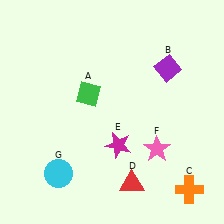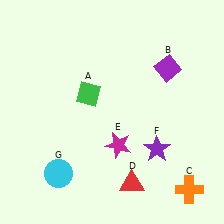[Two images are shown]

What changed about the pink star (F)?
In Image 1, F is pink. In Image 2, it changed to purple.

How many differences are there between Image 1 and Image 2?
There is 1 difference between the two images.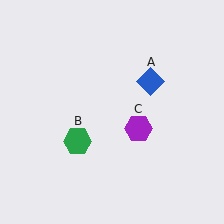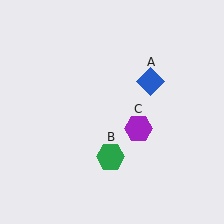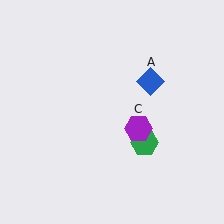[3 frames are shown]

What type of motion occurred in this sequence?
The green hexagon (object B) rotated counterclockwise around the center of the scene.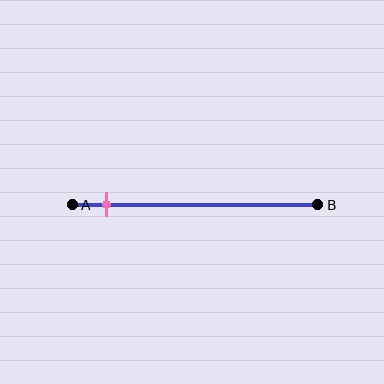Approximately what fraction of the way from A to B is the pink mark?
The pink mark is approximately 15% of the way from A to B.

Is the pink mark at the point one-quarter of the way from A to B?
No, the mark is at about 15% from A, not at the 25% one-quarter point.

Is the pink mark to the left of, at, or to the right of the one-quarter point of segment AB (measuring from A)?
The pink mark is to the left of the one-quarter point of segment AB.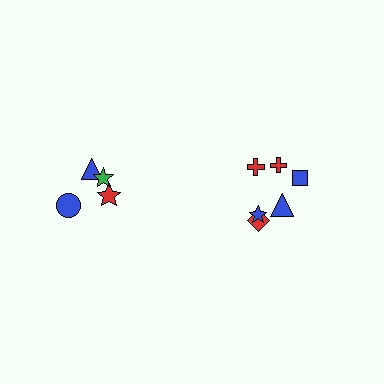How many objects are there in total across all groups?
There are 10 objects.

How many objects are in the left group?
There are 4 objects.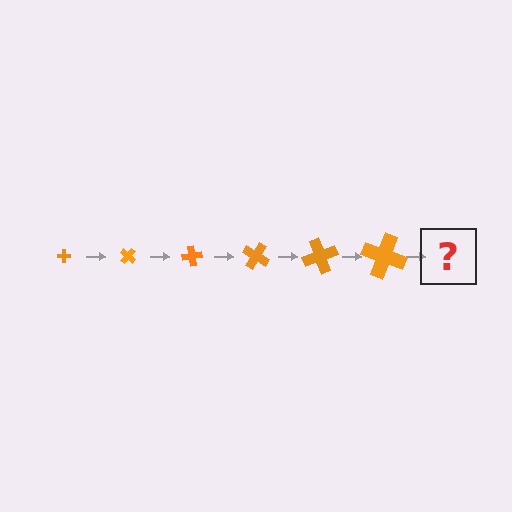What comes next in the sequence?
The next element should be a cross, larger than the previous one and rotated 240 degrees from the start.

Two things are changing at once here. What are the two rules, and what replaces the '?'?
The two rules are that the cross grows larger each step and it rotates 40 degrees each step. The '?' should be a cross, larger than the previous one and rotated 240 degrees from the start.